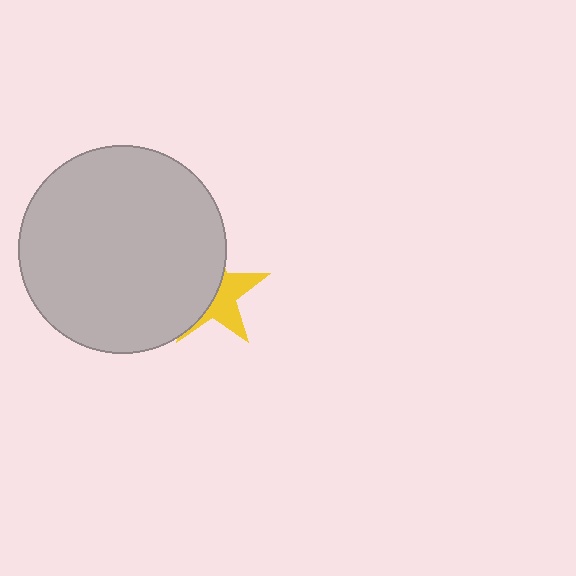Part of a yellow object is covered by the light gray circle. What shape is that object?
It is a star.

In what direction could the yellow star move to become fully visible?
The yellow star could move right. That would shift it out from behind the light gray circle entirely.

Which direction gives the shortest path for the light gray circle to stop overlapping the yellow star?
Moving left gives the shortest separation.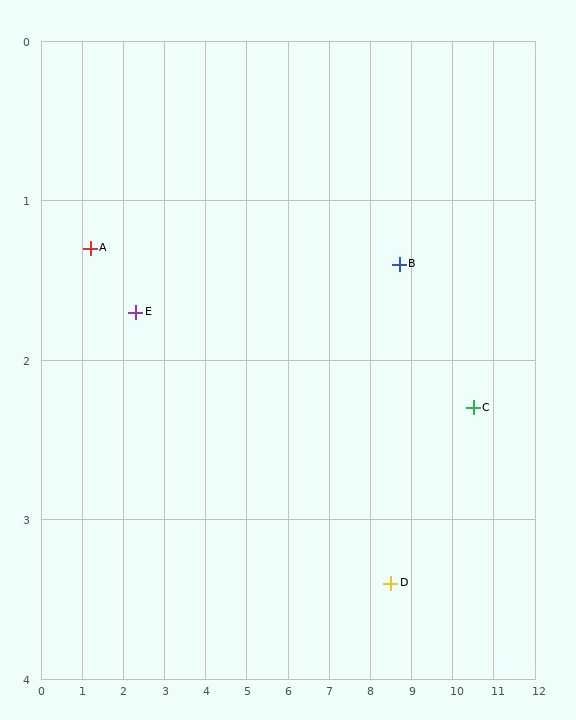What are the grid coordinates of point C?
Point C is at approximately (10.5, 2.3).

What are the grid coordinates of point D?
Point D is at approximately (8.5, 3.4).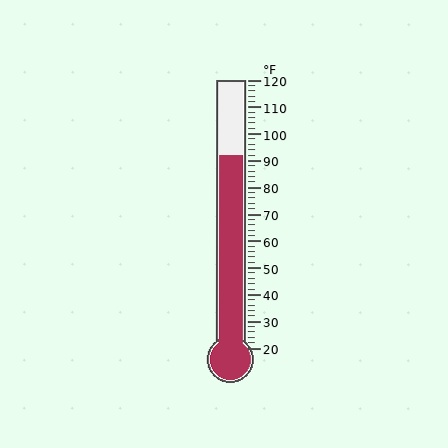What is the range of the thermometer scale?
The thermometer scale ranges from 20°F to 120°F.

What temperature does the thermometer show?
The thermometer shows approximately 92°F.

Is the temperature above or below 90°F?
The temperature is above 90°F.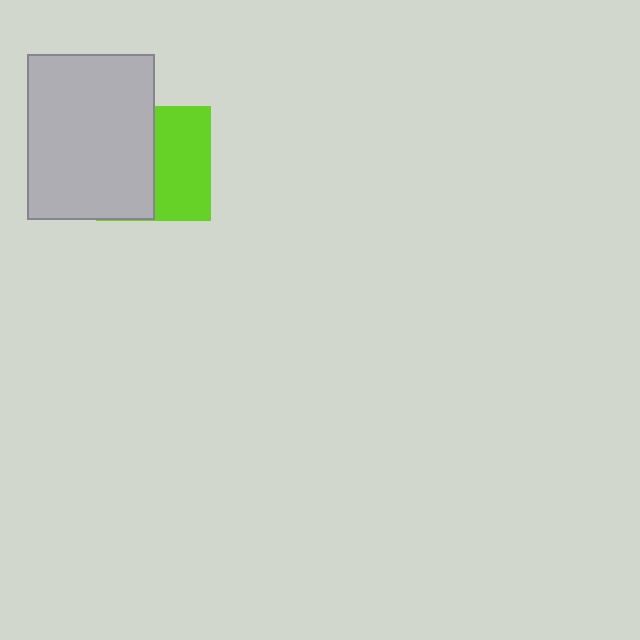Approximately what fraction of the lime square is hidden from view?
Roughly 51% of the lime square is hidden behind the light gray rectangle.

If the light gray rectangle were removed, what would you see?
You would see the complete lime square.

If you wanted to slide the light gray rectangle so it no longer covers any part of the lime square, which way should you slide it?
Slide it left — that is the most direct way to separate the two shapes.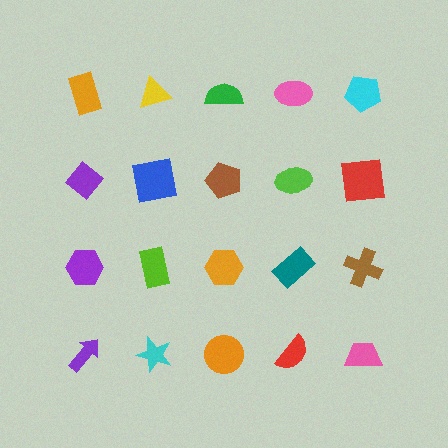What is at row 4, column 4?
A red semicircle.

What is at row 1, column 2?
A yellow triangle.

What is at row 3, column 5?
A brown cross.